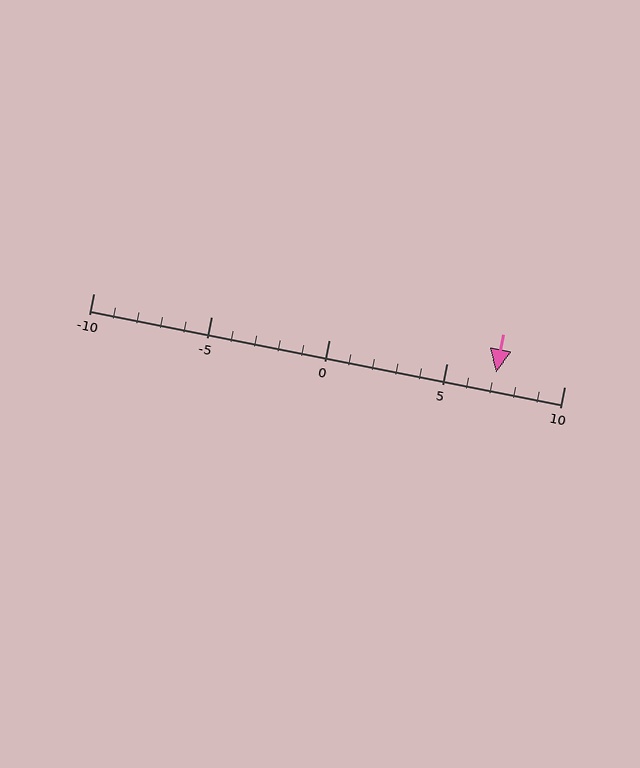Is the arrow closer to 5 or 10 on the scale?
The arrow is closer to 5.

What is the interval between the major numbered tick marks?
The major tick marks are spaced 5 units apart.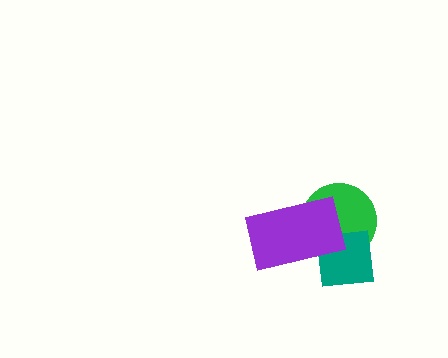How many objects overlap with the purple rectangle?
2 objects overlap with the purple rectangle.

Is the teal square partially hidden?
Yes, it is partially covered by another shape.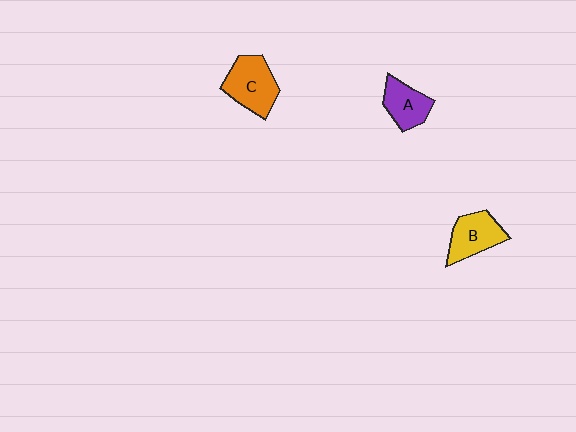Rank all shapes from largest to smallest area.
From largest to smallest: C (orange), B (yellow), A (purple).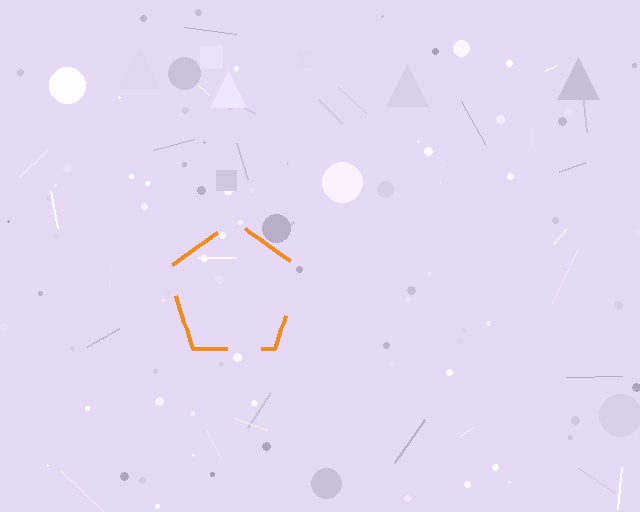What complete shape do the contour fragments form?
The contour fragments form a pentagon.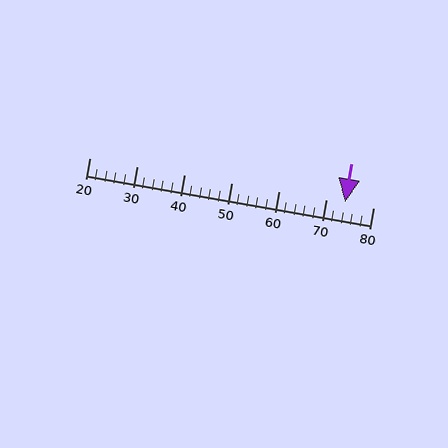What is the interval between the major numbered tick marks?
The major tick marks are spaced 10 units apart.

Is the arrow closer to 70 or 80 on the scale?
The arrow is closer to 70.